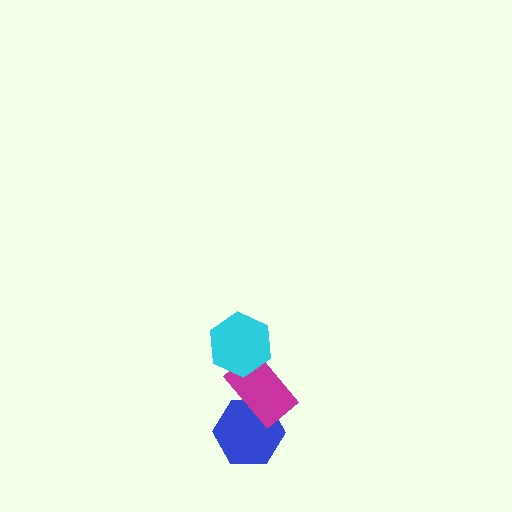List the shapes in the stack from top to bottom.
From top to bottom: the cyan hexagon, the magenta rectangle, the blue hexagon.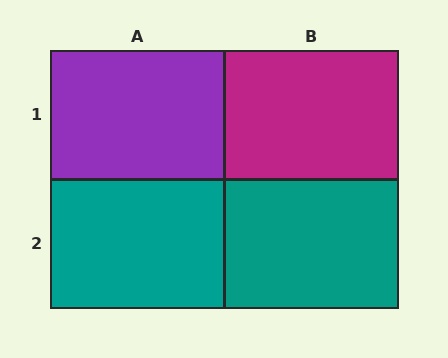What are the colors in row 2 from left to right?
Teal, teal.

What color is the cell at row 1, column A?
Purple.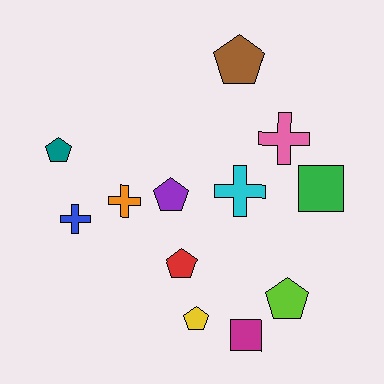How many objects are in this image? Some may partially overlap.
There are 12 objects.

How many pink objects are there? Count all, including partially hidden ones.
There is 1 pink object.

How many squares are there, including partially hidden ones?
There are 2 squares.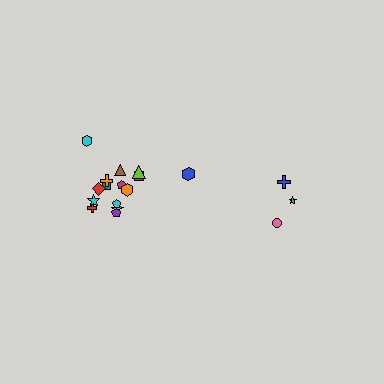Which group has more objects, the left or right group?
The left group.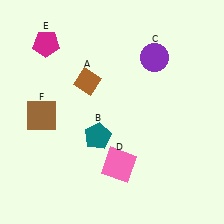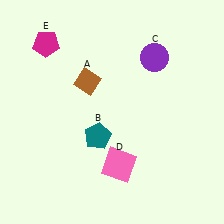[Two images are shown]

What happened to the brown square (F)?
The brown square (F) was removed in Image 2. It was in the bottom-left area of Image 1.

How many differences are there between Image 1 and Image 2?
There is 1 difference between the two images.